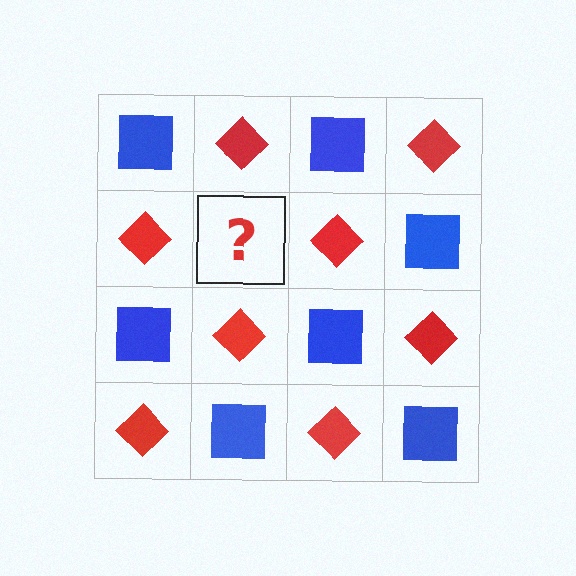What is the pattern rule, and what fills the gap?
The rule is that it alternates blue square and red diamond in a checkerboard pattern. The gap should be filled with a blue square.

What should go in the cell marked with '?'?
The missing cell should contain a blue square.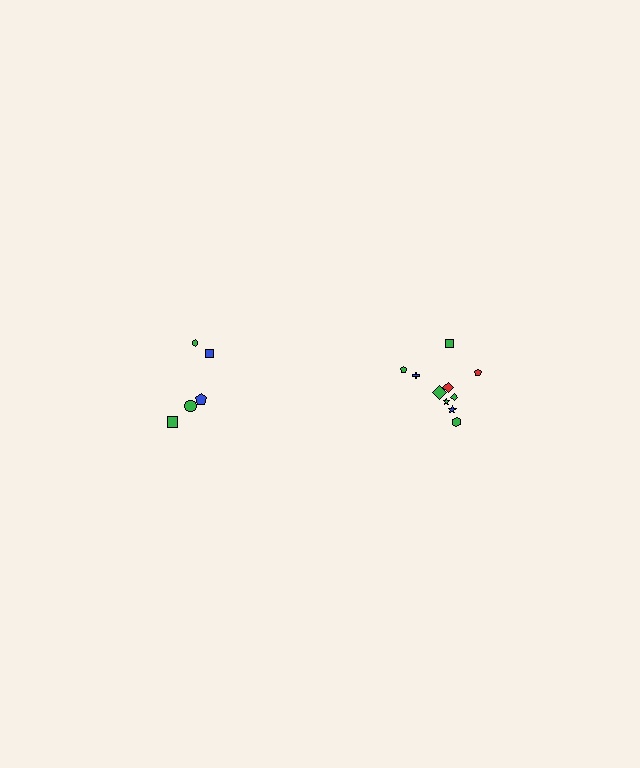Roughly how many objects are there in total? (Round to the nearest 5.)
Roughly 15 objects in total.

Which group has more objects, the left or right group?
The right group.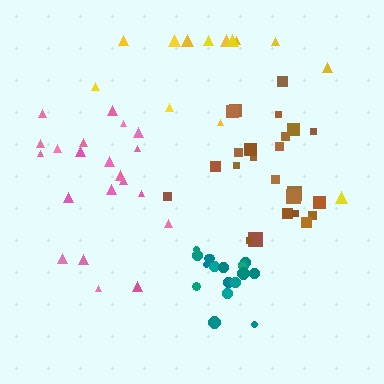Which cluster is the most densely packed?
Teal.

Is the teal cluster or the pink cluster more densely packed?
Teal.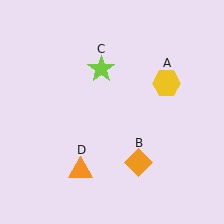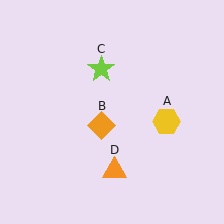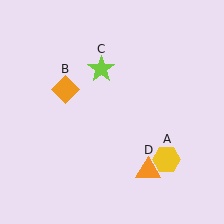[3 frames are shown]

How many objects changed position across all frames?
3 objects changed position: yellow hexagon (object A), orange diamond (object B), orange triangle (object D).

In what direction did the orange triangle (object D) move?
The orange triangle (object D) moved right.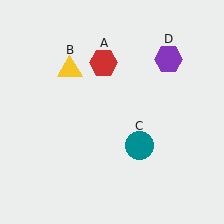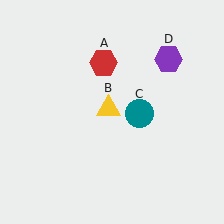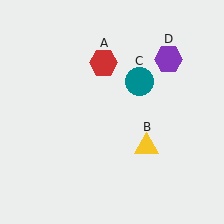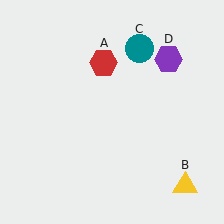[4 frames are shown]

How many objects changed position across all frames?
2 objects changed position: yellow triangle (object B), teal circle (object C).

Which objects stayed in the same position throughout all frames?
Red hexagon (object A) and purple hexagon (object D) remained stationary.